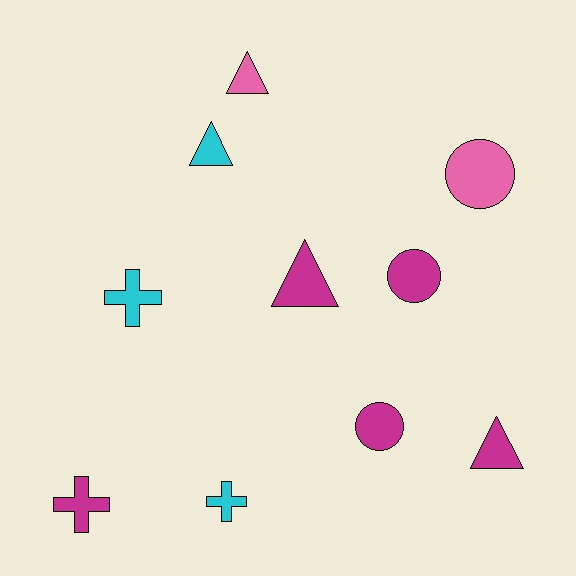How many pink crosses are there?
There are no pink crosses.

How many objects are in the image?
There are 10 objects.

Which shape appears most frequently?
Triangle, with 4 objects.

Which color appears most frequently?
Magenta, with 5 objects.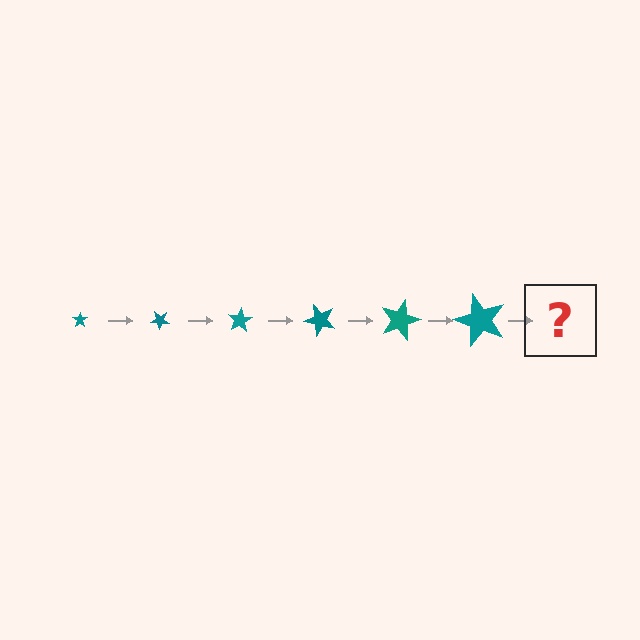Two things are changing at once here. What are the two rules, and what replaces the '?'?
The two rules are that the star grows larger each step and it rotates 40 degrees each step. The '?' should be a star, larger than the previous one and rotated 240 degrees from the start.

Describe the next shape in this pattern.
It should be a star, larger than the previous one and rotated 240 degrees from the start.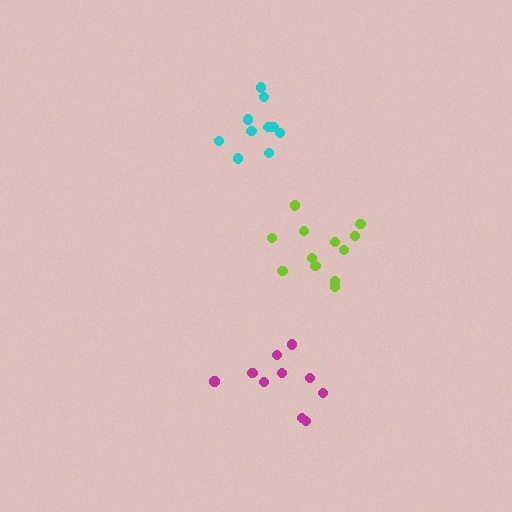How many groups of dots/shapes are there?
There are 3 groups.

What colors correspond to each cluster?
The clusters are colored: magenta, lime, cyan.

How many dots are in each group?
Group 1: 10 dots, Group 2: 12 dots, Group 3: 10 dots (32 total).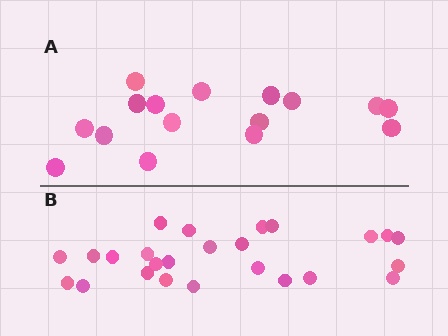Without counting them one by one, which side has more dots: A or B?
Region B (the bottom region) has more dots.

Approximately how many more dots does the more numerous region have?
Region B has roughly 8 or so more dots than region A.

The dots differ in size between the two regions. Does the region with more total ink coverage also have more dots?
No. Region A has more total ink coverage because its dots are larger, but region B actually contains more individual dots. Total area can be misleading — the number of items is what matters here.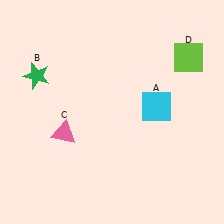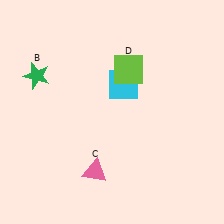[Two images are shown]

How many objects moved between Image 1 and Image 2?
3 objects moved between the two images.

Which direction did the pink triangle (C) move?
The pink triangle (C) moved down.